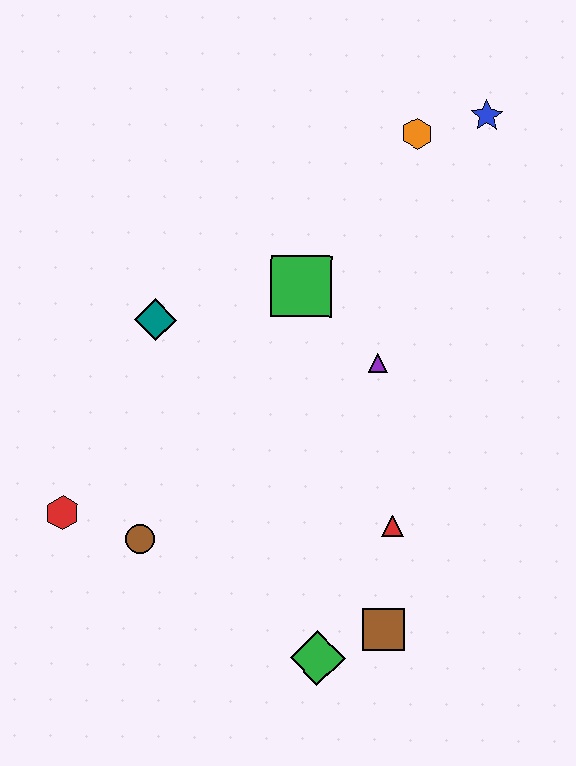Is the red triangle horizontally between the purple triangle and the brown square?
No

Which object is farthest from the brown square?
The blue star is farthest from the brown square.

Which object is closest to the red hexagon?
The brown circle is closest to the red hexagon.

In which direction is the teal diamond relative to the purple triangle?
The teal diamond is to the left of the purple triangle.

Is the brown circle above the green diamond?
Yes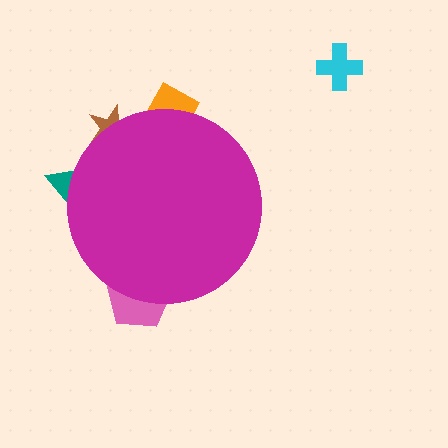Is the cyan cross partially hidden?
No, the cyan cross is fully visible.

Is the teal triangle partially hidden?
Yes, the teal triangle is partially hidden behind the magenta circle.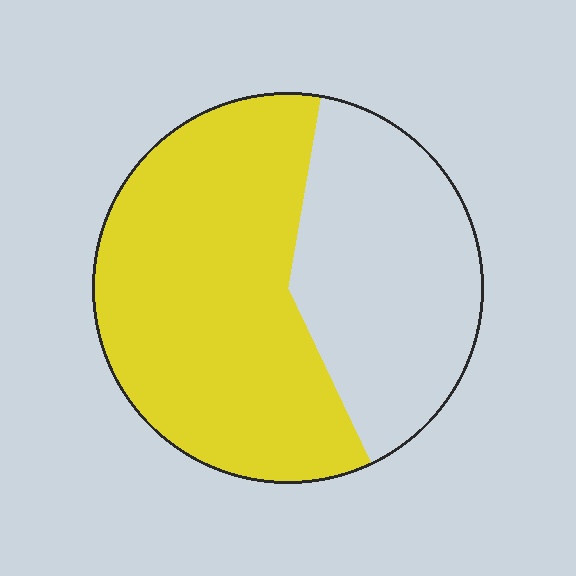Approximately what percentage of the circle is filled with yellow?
Approximately 60%.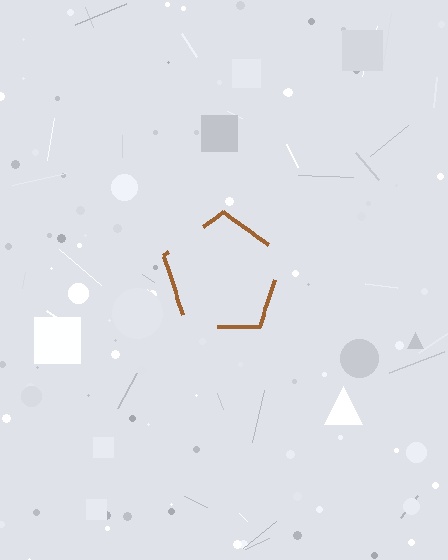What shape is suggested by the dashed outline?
The dashed outline suggests a pentagon.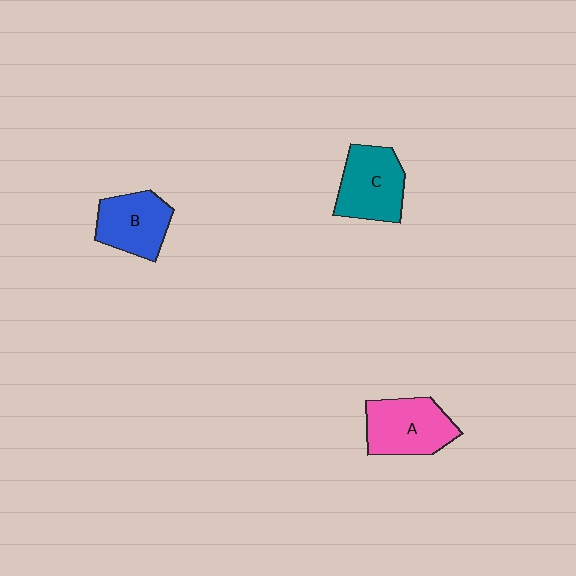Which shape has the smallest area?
Shape B (blue).